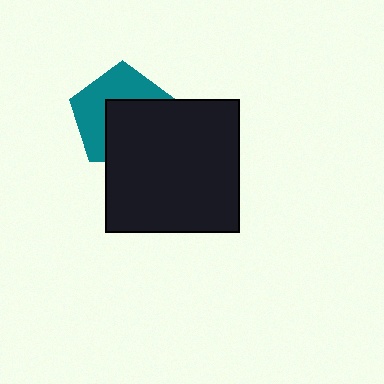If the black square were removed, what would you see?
You would see the complete teal pentagon.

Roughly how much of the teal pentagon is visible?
About half of it is visible (roughly 50%).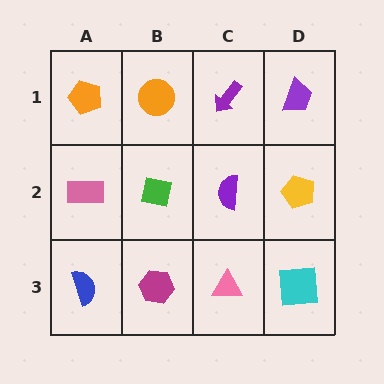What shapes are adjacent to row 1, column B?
A green square (row 2, column B), an orange pentagon (row 1, column A), a purple arrow (row 1, column C).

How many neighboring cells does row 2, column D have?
3.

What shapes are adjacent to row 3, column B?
A green square (row 2, column B), a blue semicircle (row 3, column A), a pink triangle (row 3, column C).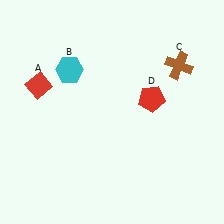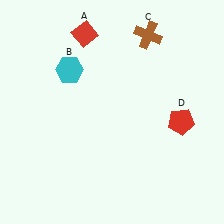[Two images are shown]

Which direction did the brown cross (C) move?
The brown cross (C) moved up.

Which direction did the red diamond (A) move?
The red diamond (A) moved up.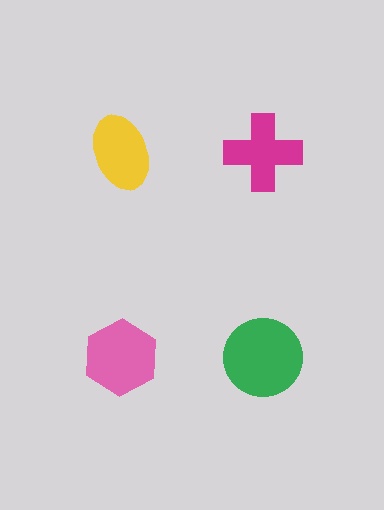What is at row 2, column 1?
A pink hexagon.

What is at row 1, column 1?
A yellow ellipse.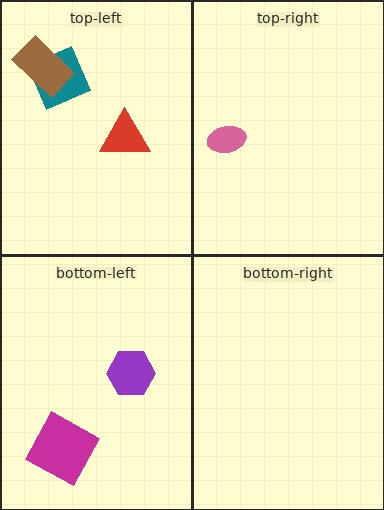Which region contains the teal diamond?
The top-left region.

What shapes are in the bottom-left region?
The magenta square, the purple hexagon.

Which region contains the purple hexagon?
The bottom-left region.